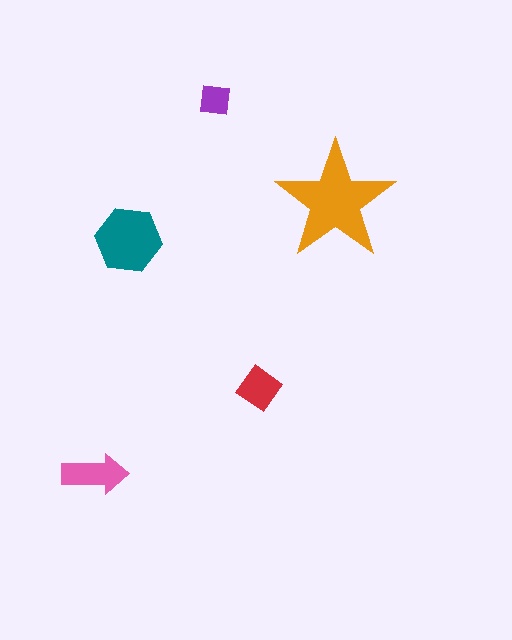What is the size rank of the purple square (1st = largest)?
5th.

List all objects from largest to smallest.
The orange star, the teal hexagon, the pink arrow, the red diamond, the purple square.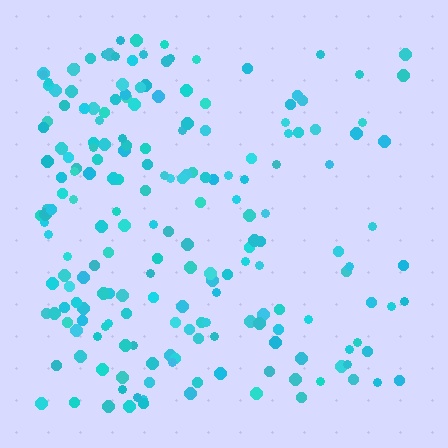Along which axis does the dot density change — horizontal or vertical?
Horizontal.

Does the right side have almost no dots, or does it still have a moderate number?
Still a moderate number, just noticeably fewer than the left.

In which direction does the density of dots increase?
From right to left, with the left side densest.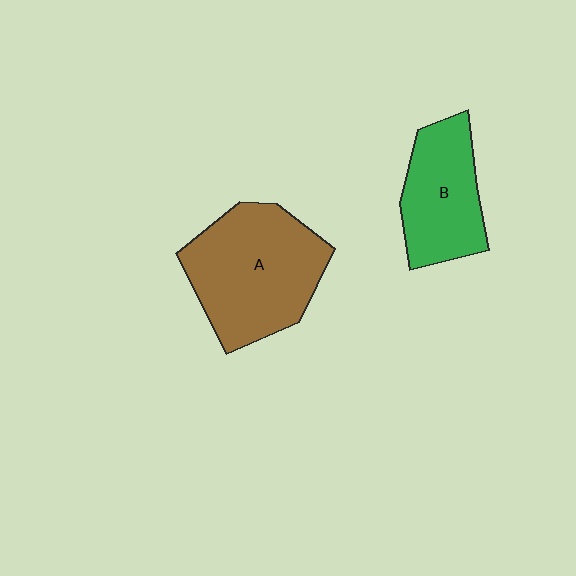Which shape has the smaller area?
Shape B (green).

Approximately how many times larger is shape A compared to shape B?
Approximately 1.5 times.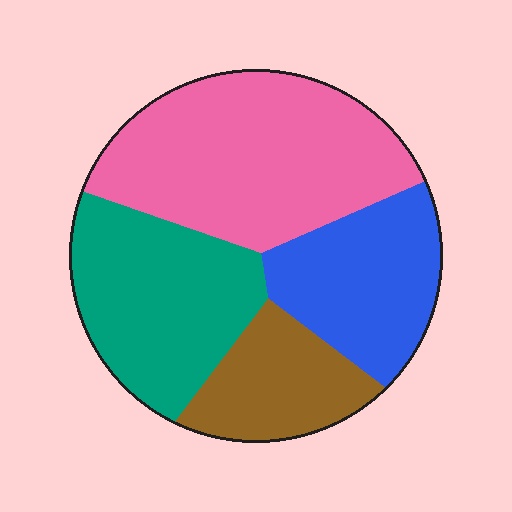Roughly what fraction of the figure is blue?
Blue covers roughly 20% of the figure.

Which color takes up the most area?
Pink, at roughly 35%.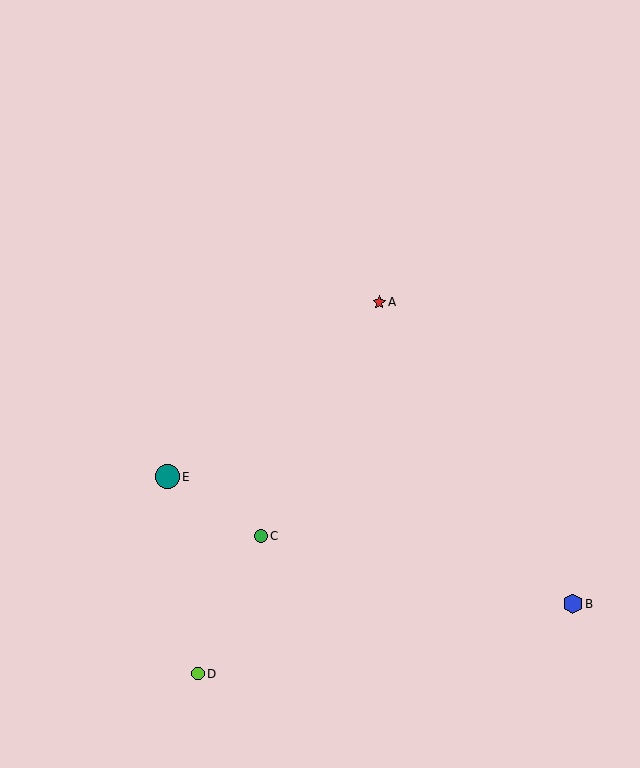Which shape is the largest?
The teal circle (labeled E) is the largest.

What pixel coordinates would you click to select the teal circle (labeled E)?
Click at (167, 477) to select the teal circle E.